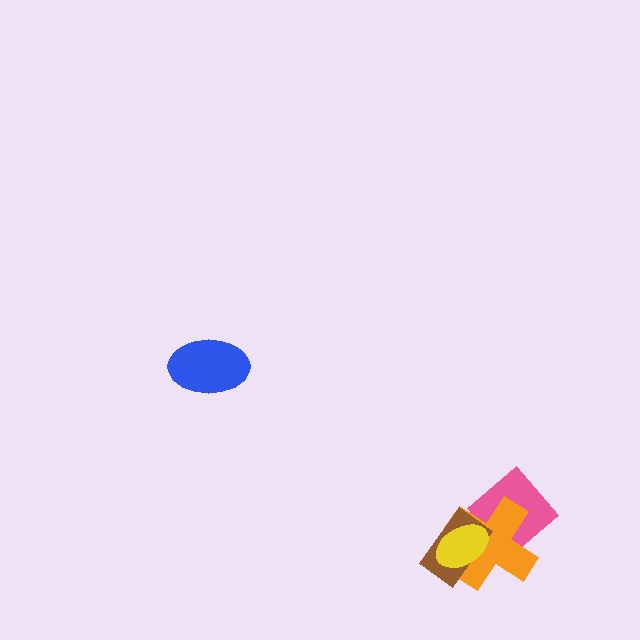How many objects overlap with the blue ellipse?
0 objects overlap with the blue ellipse.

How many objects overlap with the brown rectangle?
2 objects overlap with the brown rectangle.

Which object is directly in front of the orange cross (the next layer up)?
The brown rectangle is directly in front of the orange cross.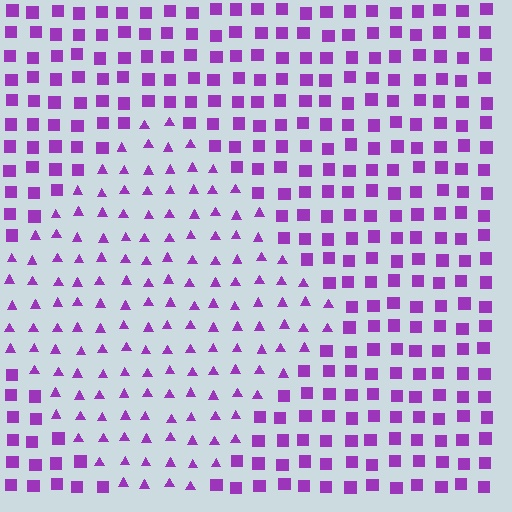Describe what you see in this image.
The image is filled with small purple elements arranged in a uniform grid. A diamond-shaped region contains triangles, while the surrounding area contains squares. The boundary is defined purely by the change in element shape.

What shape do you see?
I see a diamond.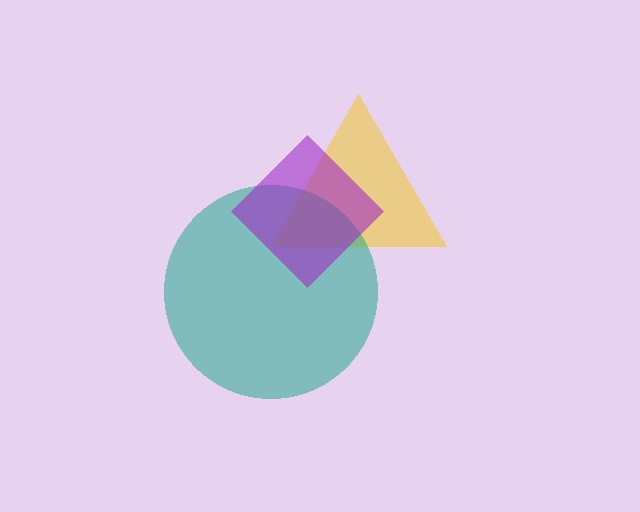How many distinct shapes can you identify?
There are 3 distinct shapes: a yellow triangle, a teal circle, a purple diamond.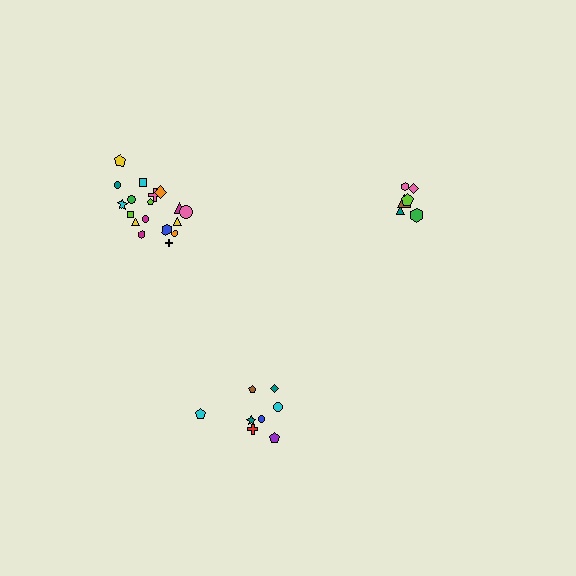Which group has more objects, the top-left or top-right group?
The top-left group.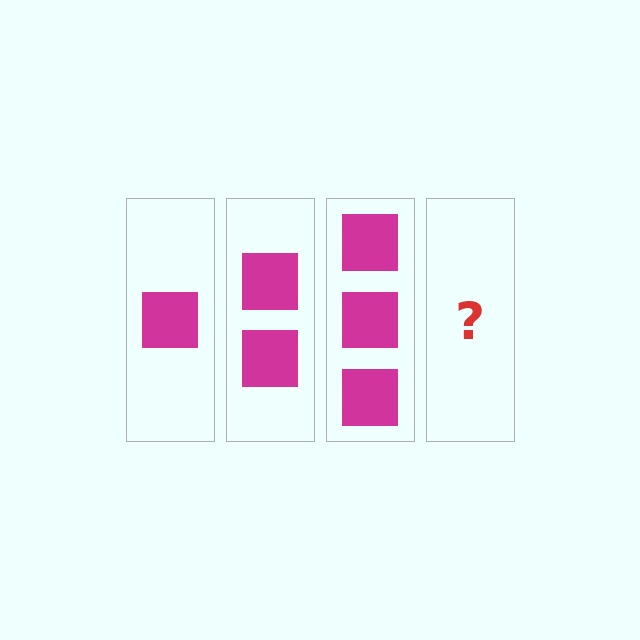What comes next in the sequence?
The next element should be 4 squares.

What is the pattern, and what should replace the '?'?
The pattern is that each step adds one more square. The '?' should be 4 squares.